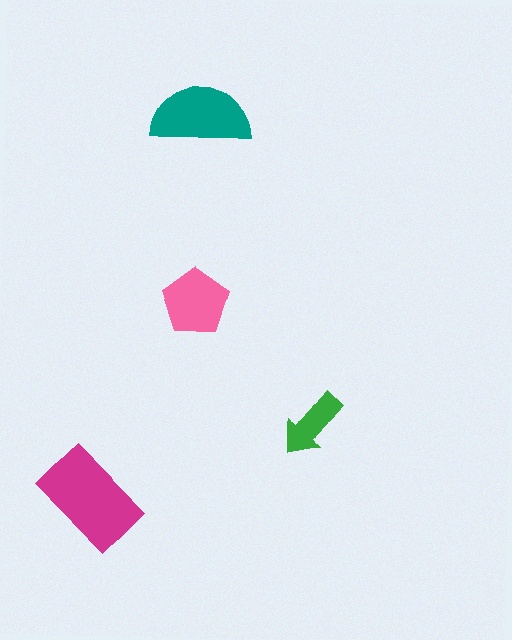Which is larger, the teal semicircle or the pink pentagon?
The teal semicircle.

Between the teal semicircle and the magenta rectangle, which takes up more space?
The magenta rectangle.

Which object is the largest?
The magenta rectangle.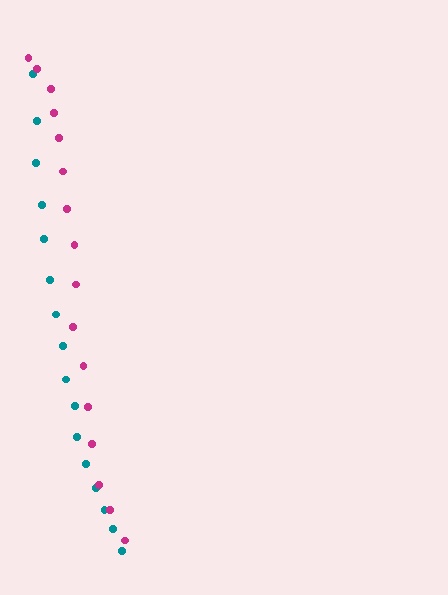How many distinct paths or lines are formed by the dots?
There are 2 distinct paths.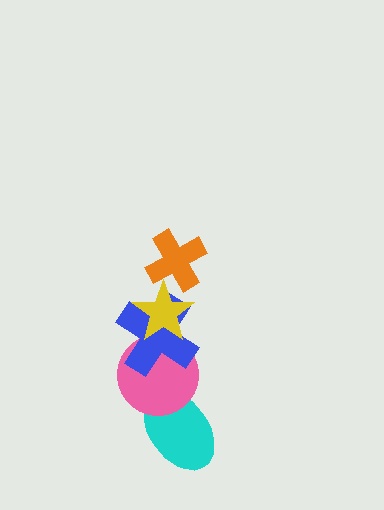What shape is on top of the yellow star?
The orange cross is on top of the yellow star.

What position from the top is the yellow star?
The yellow star is 2nd from the top.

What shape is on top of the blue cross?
The yellow star is on top of the blue cross.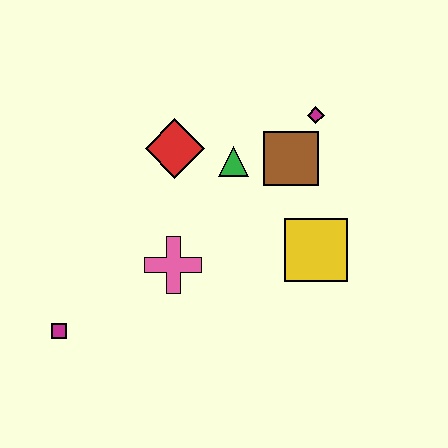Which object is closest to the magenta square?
The pink cross is closest to the magenta square.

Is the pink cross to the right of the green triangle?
No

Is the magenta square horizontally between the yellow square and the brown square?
No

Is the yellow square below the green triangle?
Yes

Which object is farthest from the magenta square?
The magenta diamond is farthest from the magenta square.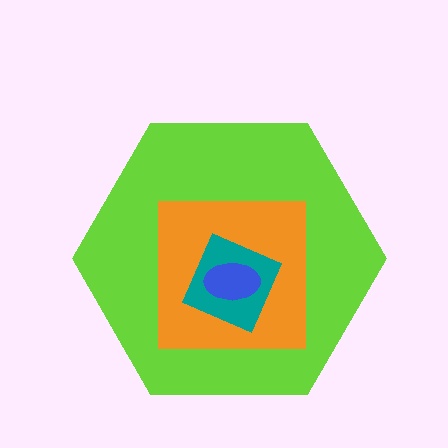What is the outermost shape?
The lime hexagon.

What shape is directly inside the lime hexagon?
The orange square.